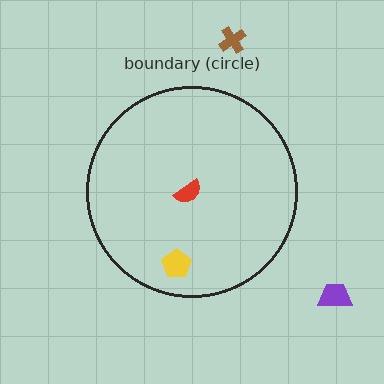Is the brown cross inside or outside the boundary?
Outside.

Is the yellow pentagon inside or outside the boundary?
Inside.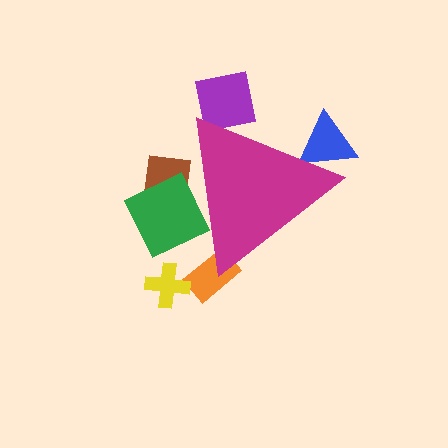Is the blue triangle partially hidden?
Yes, the blue triangle is partially hidden behind the magenta triangle.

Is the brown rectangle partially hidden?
Yes, the brown rectangle is partially hidden behind the magenta triangle.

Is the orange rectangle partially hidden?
Yes, the orange rectangle is partially hidden behind the magenta triangle.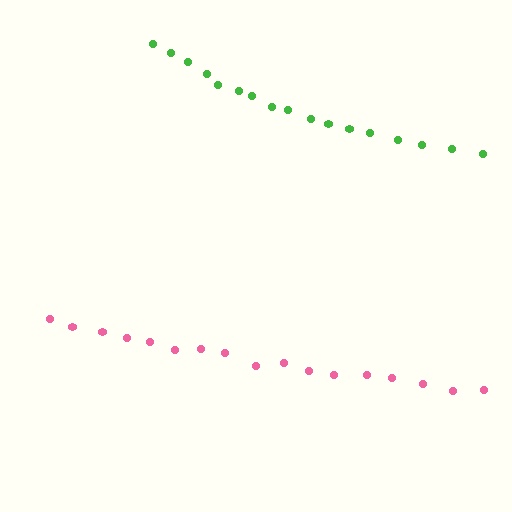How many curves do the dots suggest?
There are 2 distinct paths.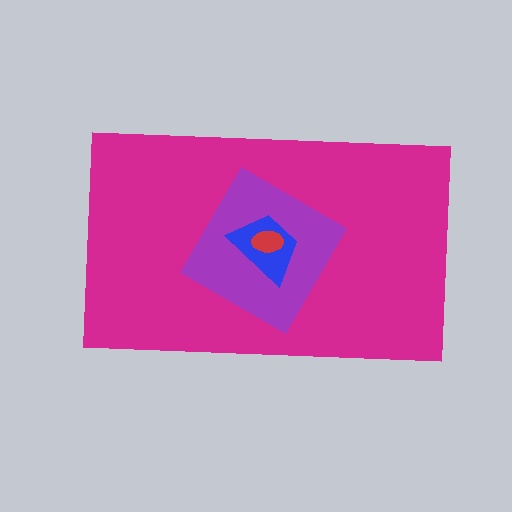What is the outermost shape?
The magenta rectangle.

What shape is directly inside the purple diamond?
The blue trapezoid.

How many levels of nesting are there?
4.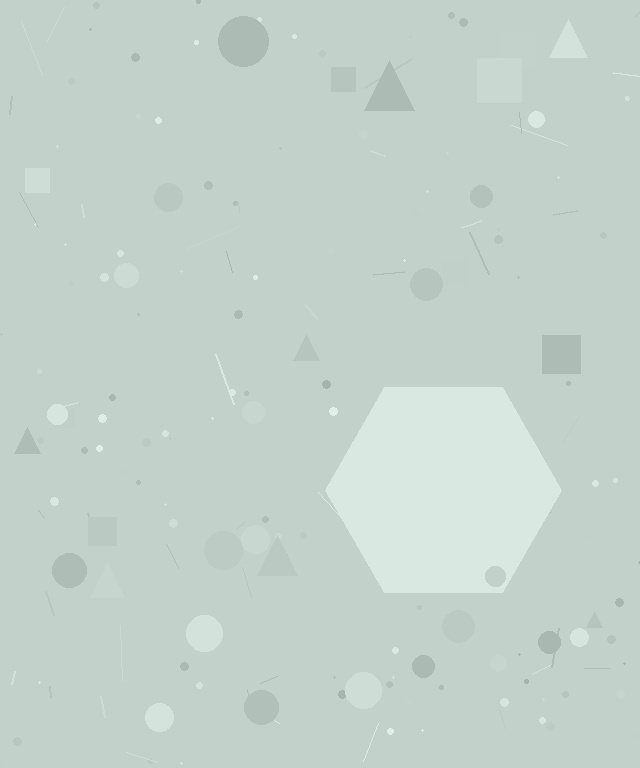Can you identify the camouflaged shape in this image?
The camouflaged shape is a hexagon.